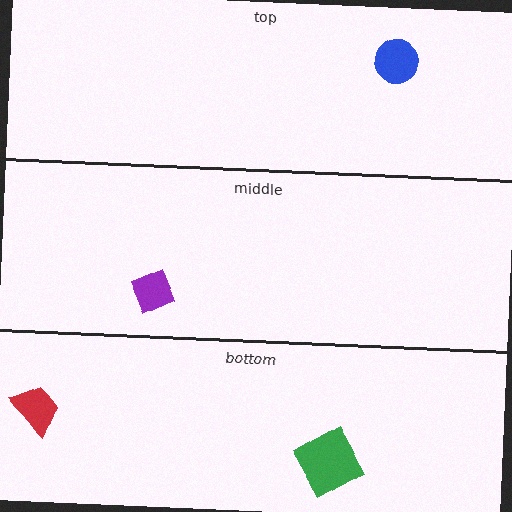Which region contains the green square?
The bottom region.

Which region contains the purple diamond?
The middle region.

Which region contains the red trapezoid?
The bottom region.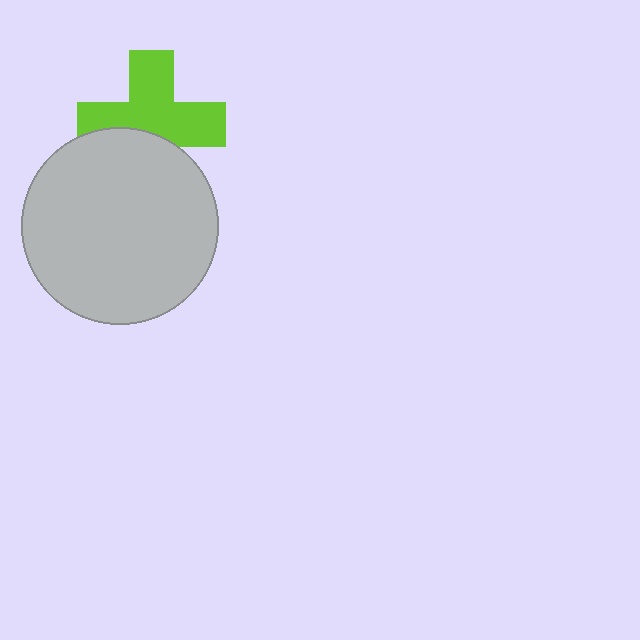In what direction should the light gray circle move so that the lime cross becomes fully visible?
The light gray circle should move down. That is the shortest direction to clear the overlap and leave the lime cross fully visible.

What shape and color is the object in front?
The object in front is a light gray circle.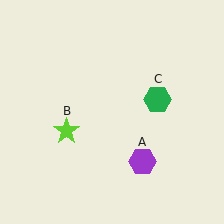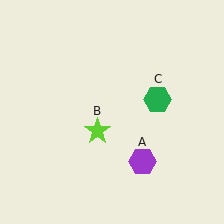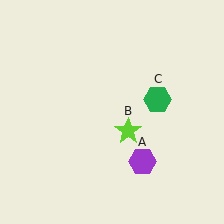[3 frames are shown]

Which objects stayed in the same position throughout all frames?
Purple hexagon (object A) and green hexagon (object C) remained stationary.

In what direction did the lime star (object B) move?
The lime star (object B) moved right.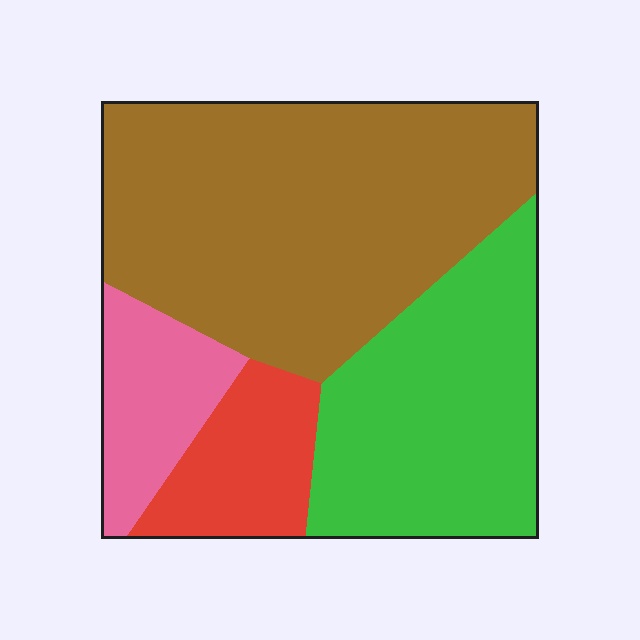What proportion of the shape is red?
Red covers roughly 10% of the shape.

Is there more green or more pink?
Green.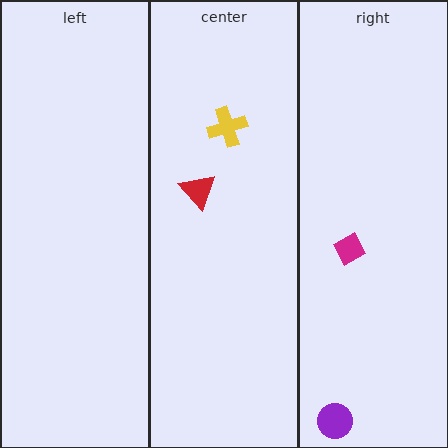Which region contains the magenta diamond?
The right region.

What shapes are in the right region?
The magenta diamond, the purple circle.